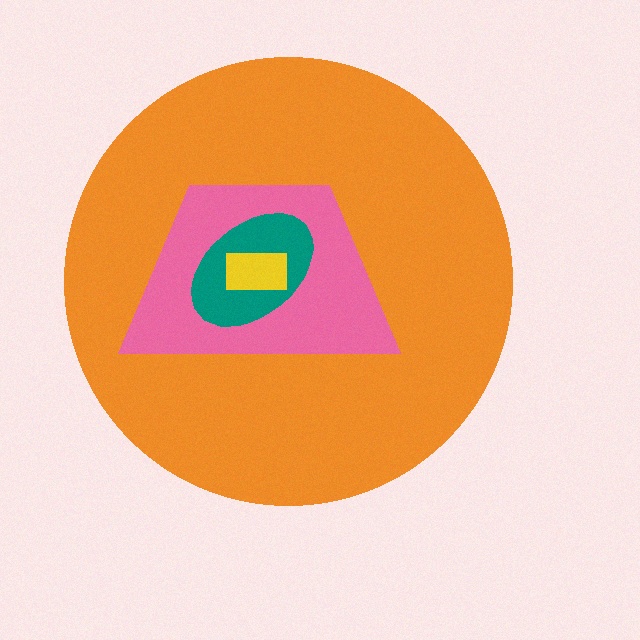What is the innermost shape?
The yellow rectangle.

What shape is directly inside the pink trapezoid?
The teal ellipse.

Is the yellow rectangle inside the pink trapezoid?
Yes.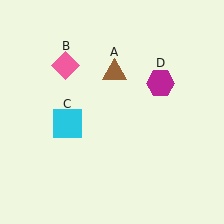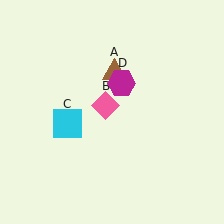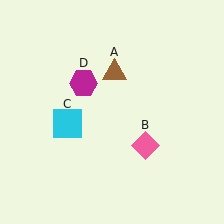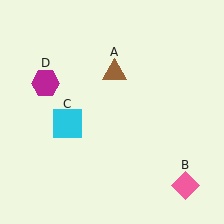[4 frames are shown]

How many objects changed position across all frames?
2 objects changed position: pink diamond (object B), magenta hexagon (object D).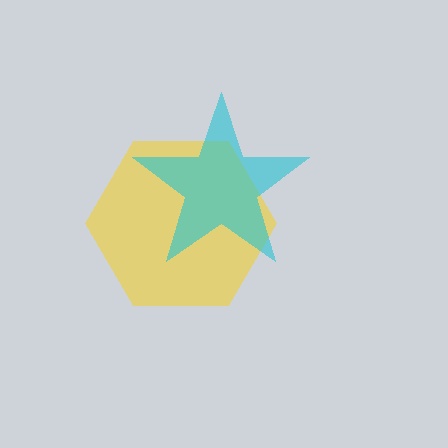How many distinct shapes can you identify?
There are 2 distinct shapes: a yellow hexagon, a cyan star.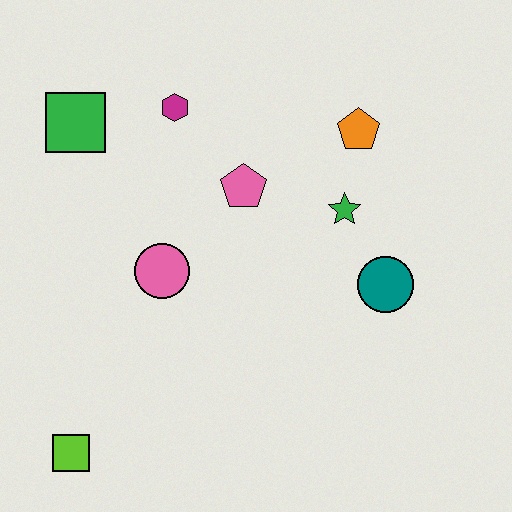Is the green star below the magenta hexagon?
Yes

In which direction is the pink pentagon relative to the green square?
The pink pentagon is to the right of the green square.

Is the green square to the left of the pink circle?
Yes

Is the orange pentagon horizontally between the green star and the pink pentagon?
No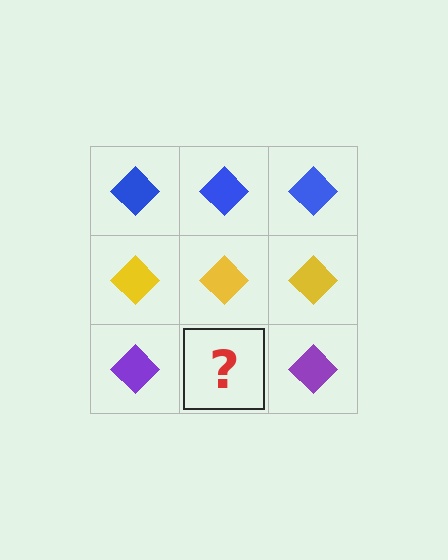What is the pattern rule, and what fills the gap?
The rule is that each row has a consistent color. The gap should be filled with a purple diamond.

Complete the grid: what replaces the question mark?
The question mark should be replaced with a purple diamond.